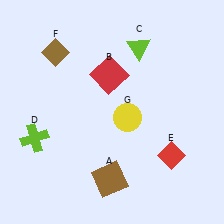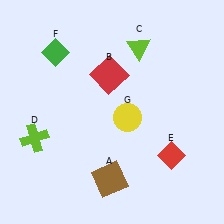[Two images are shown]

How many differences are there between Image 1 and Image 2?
There is 1 difference between the two images.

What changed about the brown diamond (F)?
In Image 1, F is brown. In Image 2, it changed to green.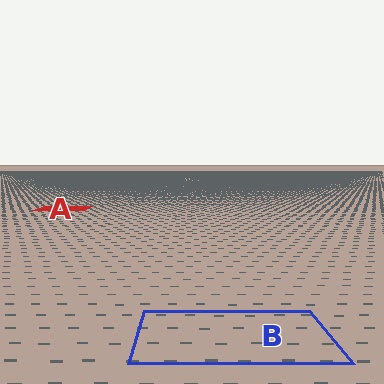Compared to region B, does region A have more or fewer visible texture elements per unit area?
Region A has more texture elements per unit area — they are packed more densely because it is farther away.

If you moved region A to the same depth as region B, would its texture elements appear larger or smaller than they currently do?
They would appear larger. At a closer depth, the same texture elements are projected at a bigger on-screen size.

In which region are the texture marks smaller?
The texture marks are smaller in region A, because it is farther away.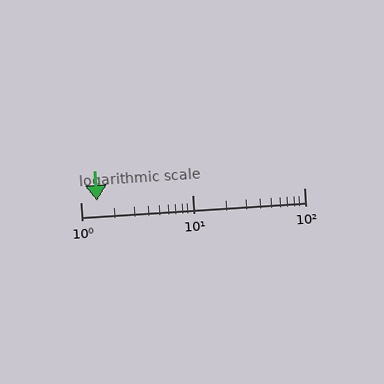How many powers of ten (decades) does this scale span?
The scale spans 2 decades, from 1 to 100.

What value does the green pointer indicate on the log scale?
The pointer indicates approximately 1.4.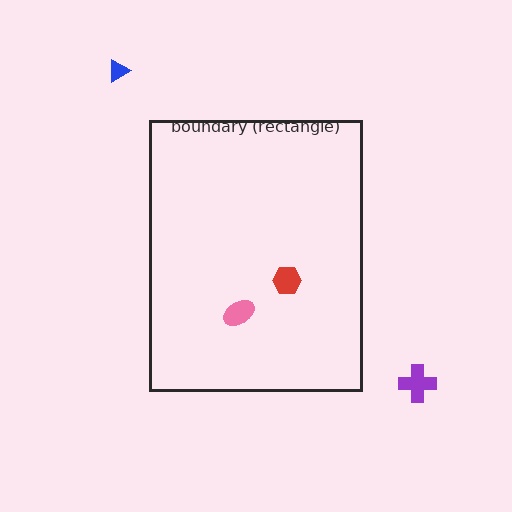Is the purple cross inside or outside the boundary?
Outside.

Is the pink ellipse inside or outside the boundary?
Inside.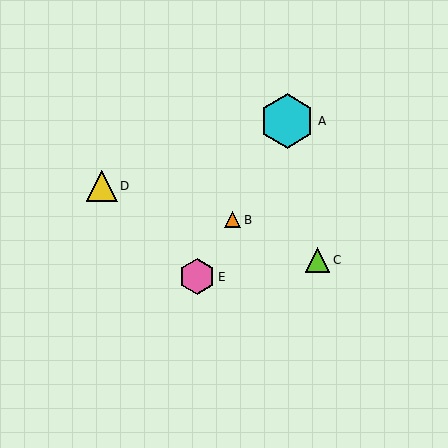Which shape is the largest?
The cyan hexagon (labeled A) is the largest.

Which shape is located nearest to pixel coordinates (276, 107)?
The cyan hexagon (labeled A) at (287, 121) is nearest to that location.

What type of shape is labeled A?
Shape A is a cyan hexagon.